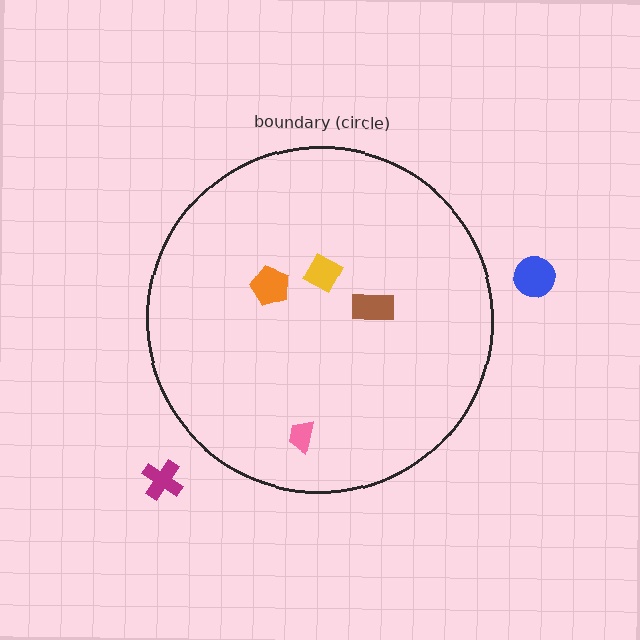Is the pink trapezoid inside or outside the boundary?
Inside.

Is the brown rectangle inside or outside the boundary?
Inside.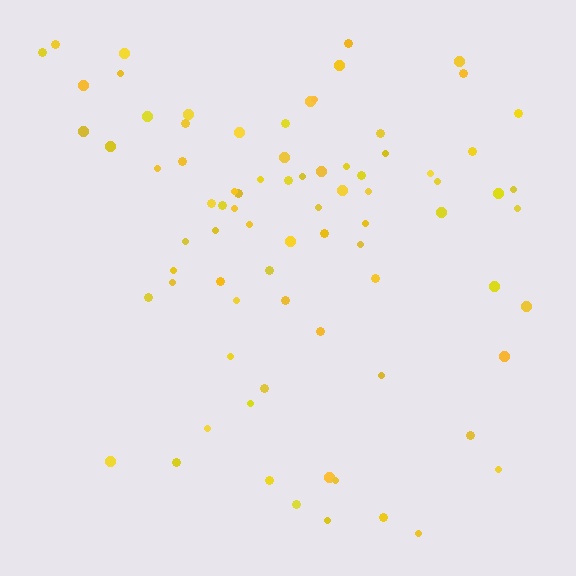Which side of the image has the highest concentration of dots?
The top.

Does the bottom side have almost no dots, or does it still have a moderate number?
Still a moderate number, just noticeably fewer than the top.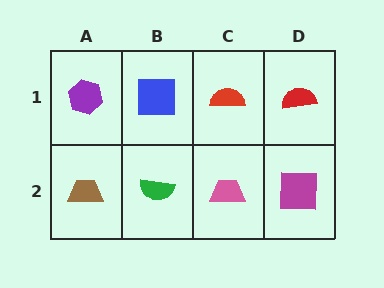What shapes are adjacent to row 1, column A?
A brown trapezoid (row 2, column A), a blue square (row 1, column B).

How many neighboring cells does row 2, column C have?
3.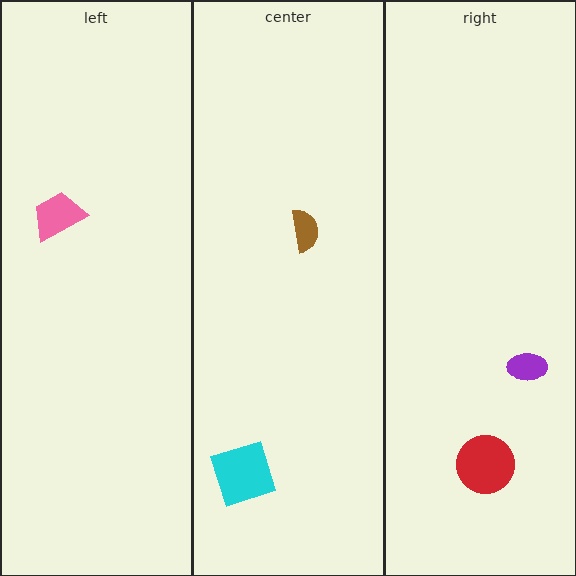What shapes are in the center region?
The cyan square, the brown semicircle.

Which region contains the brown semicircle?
The center region.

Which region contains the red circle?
The right region.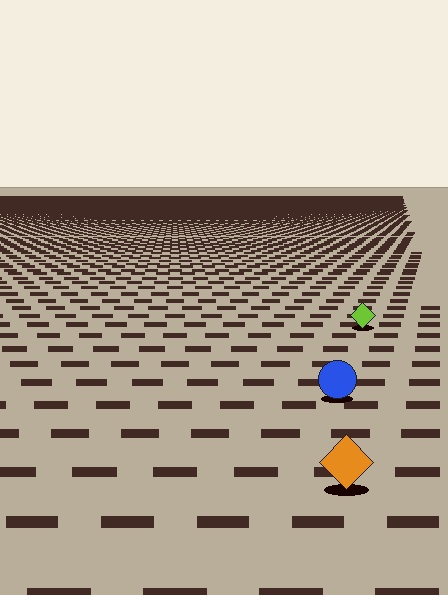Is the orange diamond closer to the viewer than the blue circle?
Yes. The orange diamond is closer — you can tell from the texture gradient: the ground texture is coarser near it.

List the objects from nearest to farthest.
From nearest to farthest: the orange diamond, the blue circle, the lime diamond.